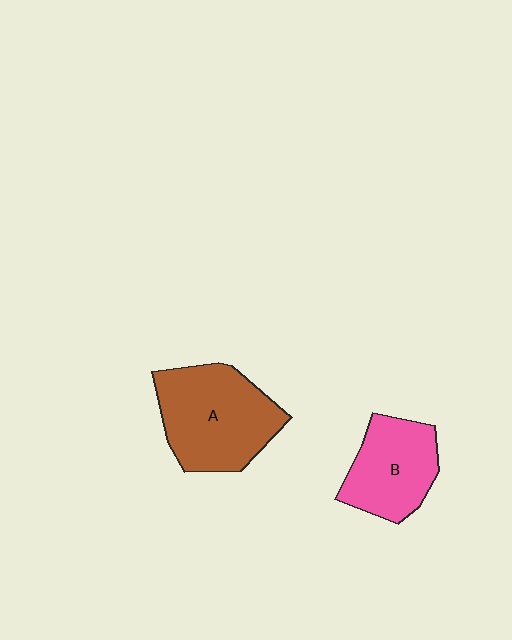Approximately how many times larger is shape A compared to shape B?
Approximately 1.4 times.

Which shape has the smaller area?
Shape B (pink).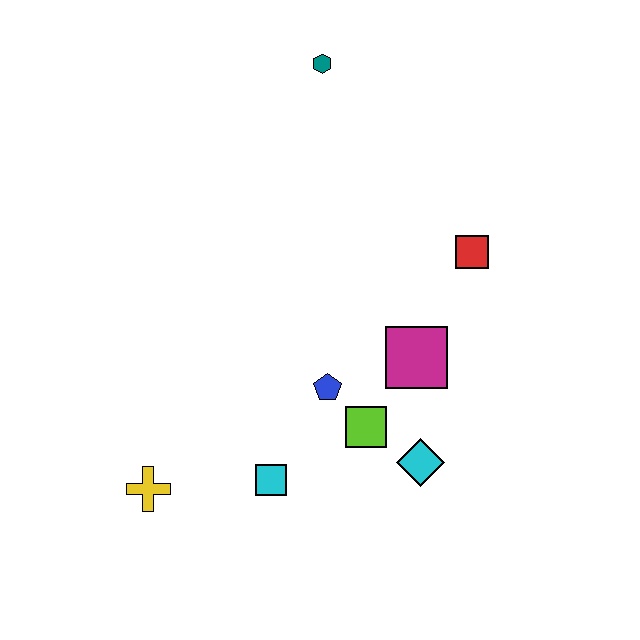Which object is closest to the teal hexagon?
The red square is closest to the teal hexagon.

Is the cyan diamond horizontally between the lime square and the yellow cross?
No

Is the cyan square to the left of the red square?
Yes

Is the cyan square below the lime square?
Yes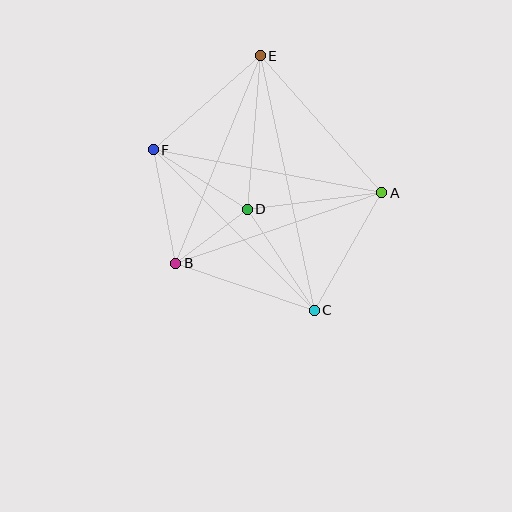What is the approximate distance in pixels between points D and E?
The distance between D and E is approximately 154 pixels.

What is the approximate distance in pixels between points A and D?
The distance between A and D is approximately 136 pixels.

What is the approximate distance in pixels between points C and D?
The distance between C and D is approximately 121 pixels.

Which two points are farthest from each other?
Points C and E are farthest from each other.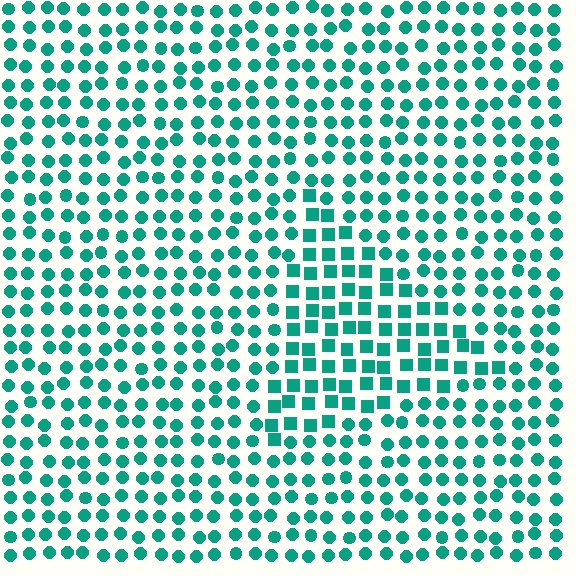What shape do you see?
I see a triangle.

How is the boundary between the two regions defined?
The boundary is defined by a change in element shape: squares inside vs. circles outside. All elements share the same color and spacing.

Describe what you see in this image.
The image is filled with small teal elements arranged in a uniform grid. A triangle-shaped region contains squares, while the surrounding area contains circles. The boundary is defined purely by the change in element shape.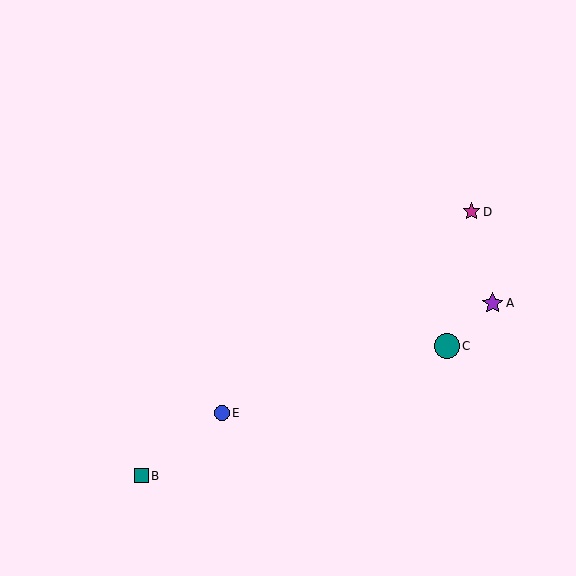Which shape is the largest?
The teal circle (labeled C) is the largest.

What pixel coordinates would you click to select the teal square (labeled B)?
Click at (141, 476) to select the teal square B.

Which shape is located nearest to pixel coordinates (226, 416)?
The blue circle (labeled E) at (222, 413) is nearest to that location.